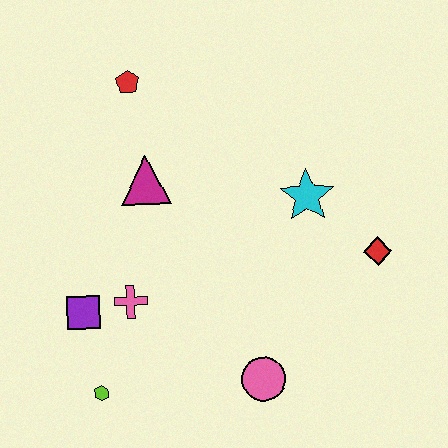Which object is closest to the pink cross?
The purple square is closest to the pink cross.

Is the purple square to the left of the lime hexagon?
Yes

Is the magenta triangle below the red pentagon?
Yes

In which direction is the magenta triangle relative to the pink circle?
The magenta triangle is above the pink circle.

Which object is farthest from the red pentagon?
The pink circle is farthest from the red pentagon.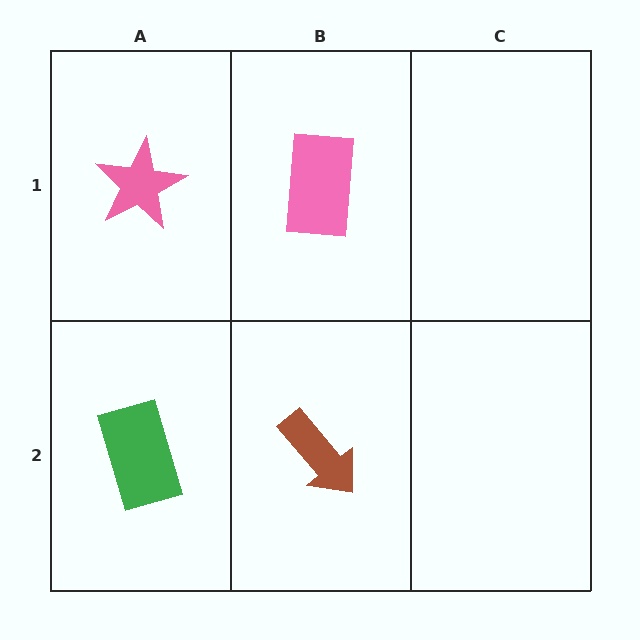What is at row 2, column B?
A brown arrow.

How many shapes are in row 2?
2 shapes.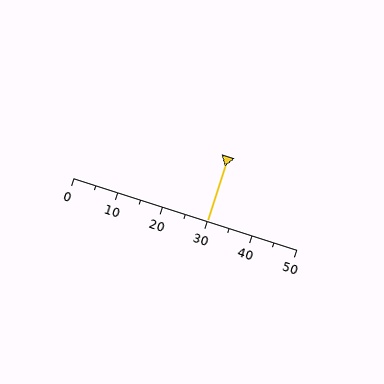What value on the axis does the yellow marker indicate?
The marker indicates approximately 30.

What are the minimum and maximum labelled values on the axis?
The axis runs from 0 to 50.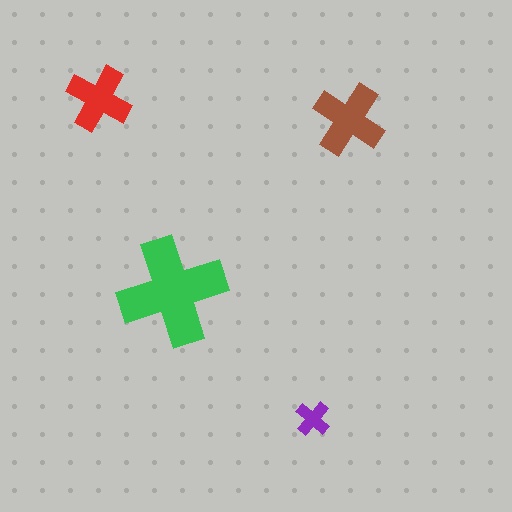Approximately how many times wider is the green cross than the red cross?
About 1.5 times wider.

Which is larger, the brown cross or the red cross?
The brown one.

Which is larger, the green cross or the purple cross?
The green one.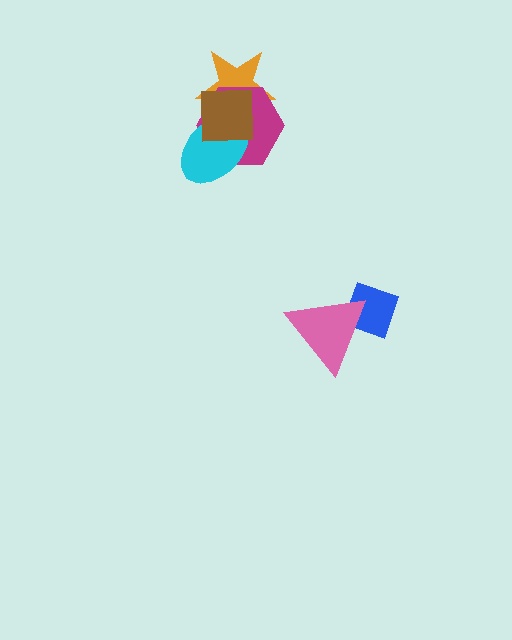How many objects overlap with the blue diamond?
1 object overlaps with the blue diamond.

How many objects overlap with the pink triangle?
1 object overlaps with the pink triangle.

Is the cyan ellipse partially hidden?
Yes, it is partially covered by another shape.